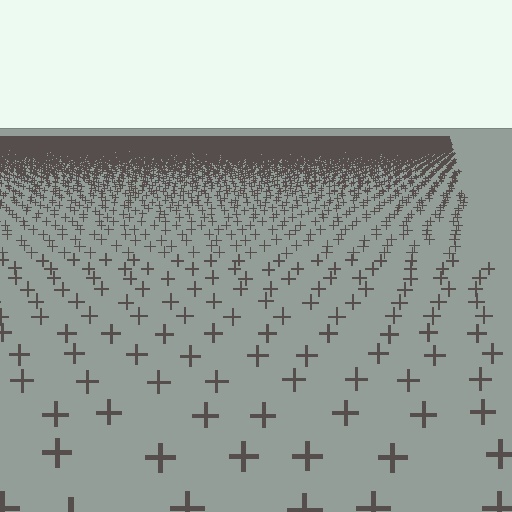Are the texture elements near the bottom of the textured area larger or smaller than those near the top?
Larger. Near the bottom, elements are closer to the viewer and appear at a bigger on-screen size.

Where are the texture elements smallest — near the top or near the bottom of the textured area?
Near the top.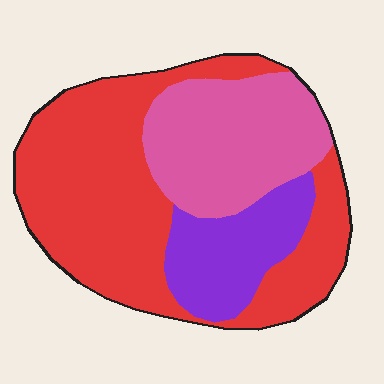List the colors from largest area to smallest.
From largest to smallest: red, pink, purple.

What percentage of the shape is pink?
Pink covers around 30% of the shape.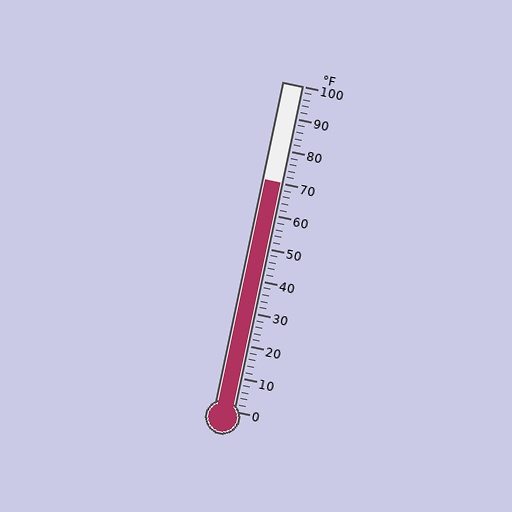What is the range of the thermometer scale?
The thermometer scale ranges from 0°F to 100°F.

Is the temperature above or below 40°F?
The temperature is above 40°F.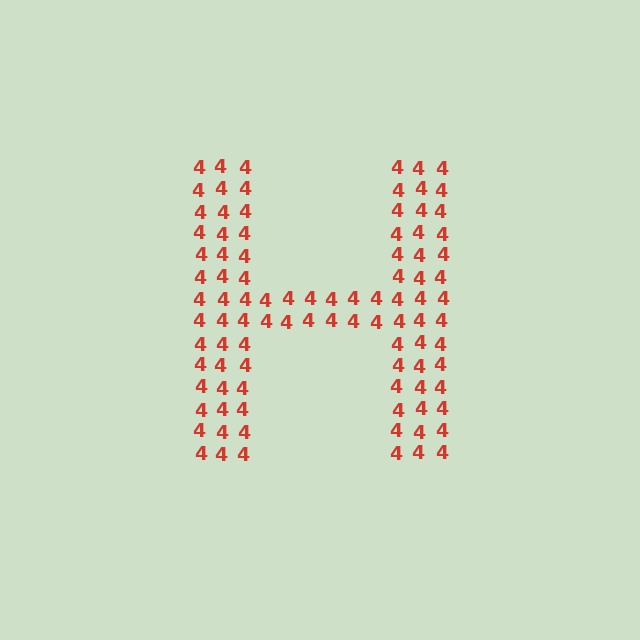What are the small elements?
The small elements are digit 4's.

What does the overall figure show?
The overall figure shows the letter H.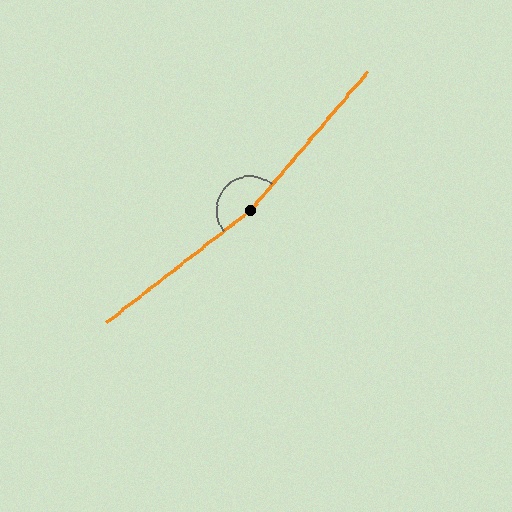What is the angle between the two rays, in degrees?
Approximately 168 degrees.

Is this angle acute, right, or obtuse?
It is obtuse.